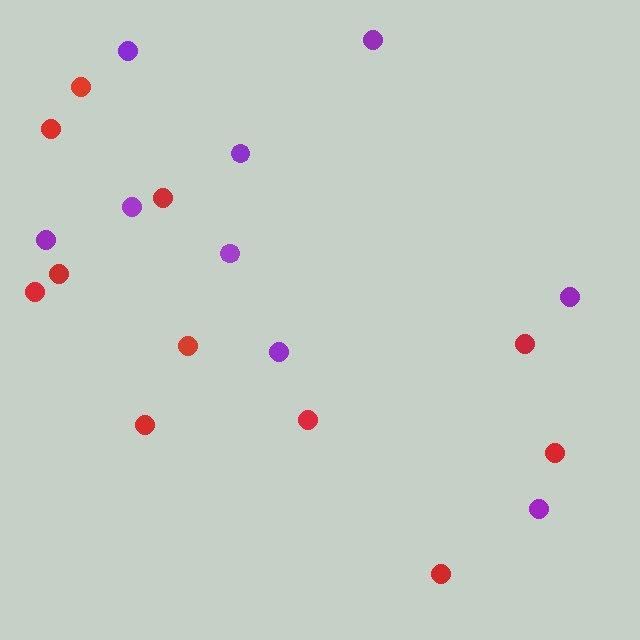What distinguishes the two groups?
There are 2 groups: one group of purple circles (9) and one group of red circles (11).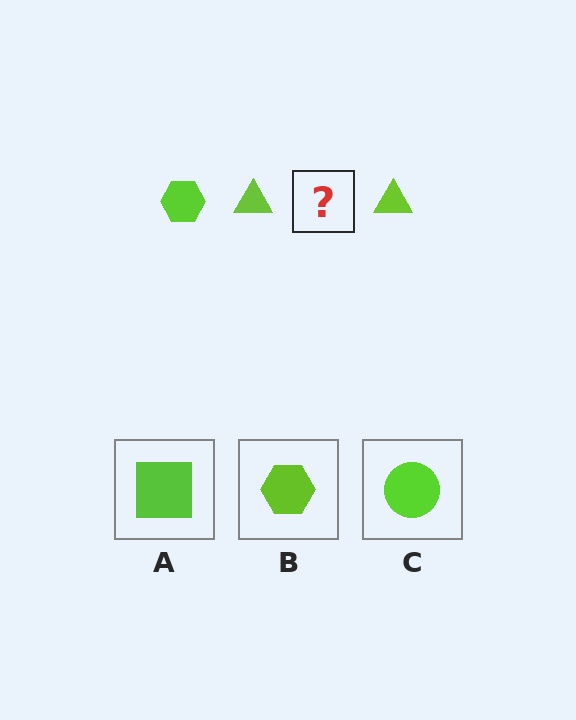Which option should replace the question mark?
Option B.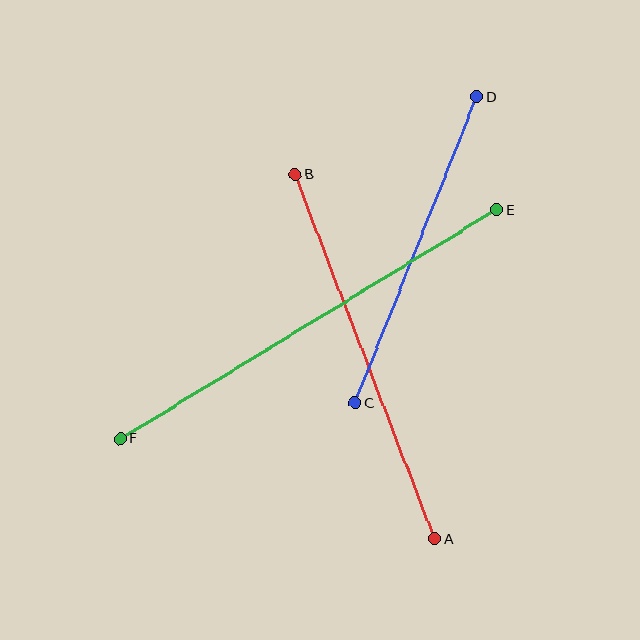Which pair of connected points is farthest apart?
Points E and F are farthest apart.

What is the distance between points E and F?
The distance is approximately 441 pixels.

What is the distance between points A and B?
The distance is approximately 390 pixels.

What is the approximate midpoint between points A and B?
The midpoint is at approximately (365, 357) pixels.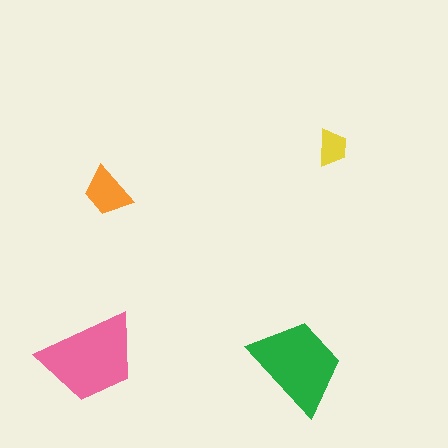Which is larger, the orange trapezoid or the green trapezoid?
The green one.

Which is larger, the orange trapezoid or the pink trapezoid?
The pink one.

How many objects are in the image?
There are 4 objects in the image.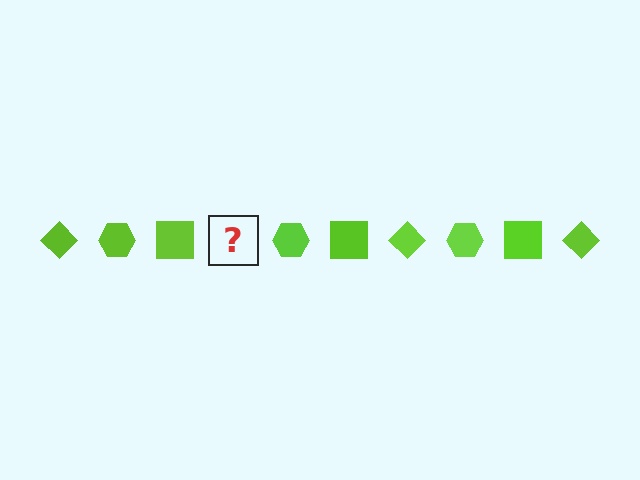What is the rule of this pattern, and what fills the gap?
The rule is that the pattern cycles through diamond, hexagon, square shapes in lime. The gap should be filled with a lime diamond.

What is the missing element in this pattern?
The missing element is a lime diamond.